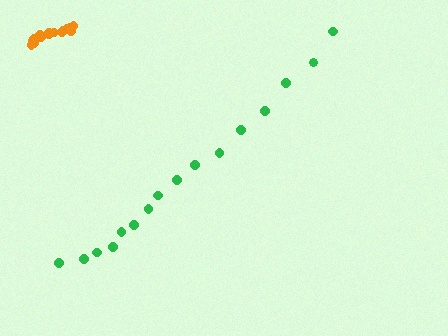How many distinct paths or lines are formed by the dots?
There are 2 distinct paths.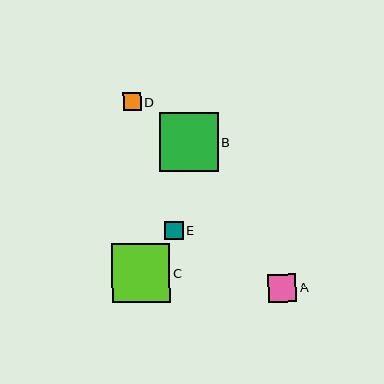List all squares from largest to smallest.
From largest to smallest: B, C, A, E, D.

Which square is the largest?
Square B is the largest with a size of approximately 59 pixels.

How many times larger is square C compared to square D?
Square C is approximately 3.3 times the size of square D.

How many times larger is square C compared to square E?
Square C is approximately 3.1 times the size of square E.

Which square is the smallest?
Square D is the smallest with a size of approximately 18 pixels.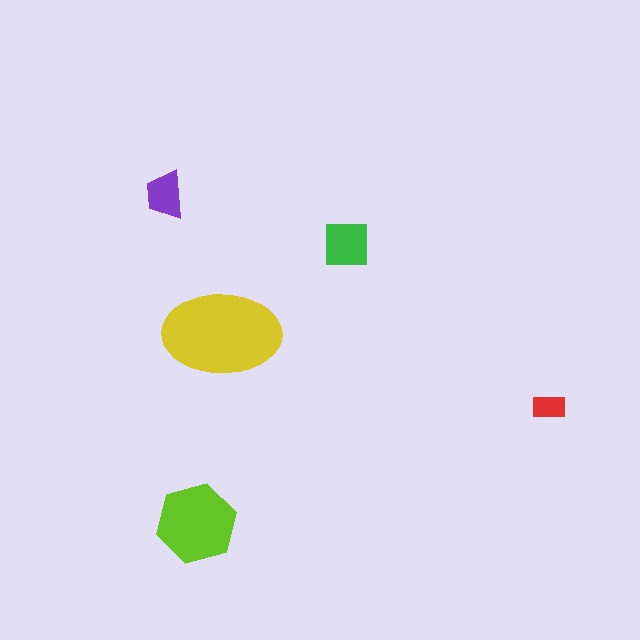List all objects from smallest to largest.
The red rectangle, the purple trapezoid, the green square, the lime hexagon, the yellow ellipse.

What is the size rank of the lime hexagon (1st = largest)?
2nd.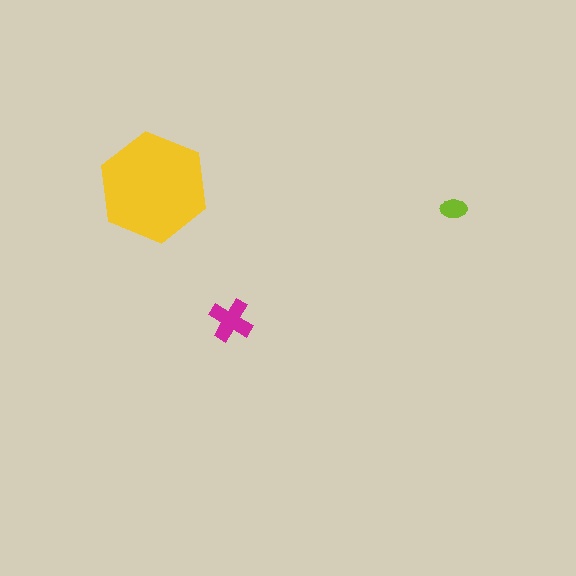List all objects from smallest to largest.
The lime ellipse, the magenta cross, the yellow hexagon.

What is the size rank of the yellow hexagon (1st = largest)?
1st.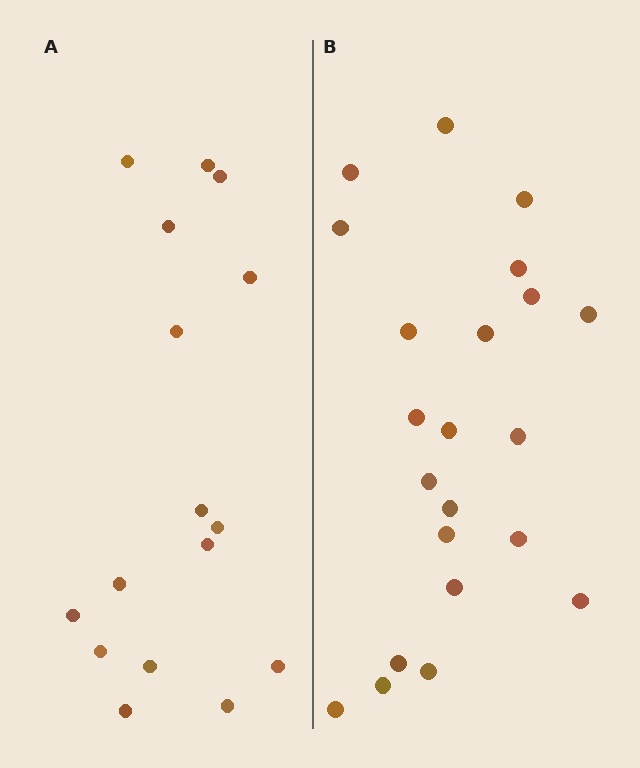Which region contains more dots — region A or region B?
Region B (the right region) has more dots.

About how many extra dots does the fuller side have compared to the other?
Region B has about 6 more dots than region A.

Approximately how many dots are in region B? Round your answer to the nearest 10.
About 20 dots. (The exact count is 22, which rounds to 20.)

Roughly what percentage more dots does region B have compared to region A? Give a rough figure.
About 40% more.